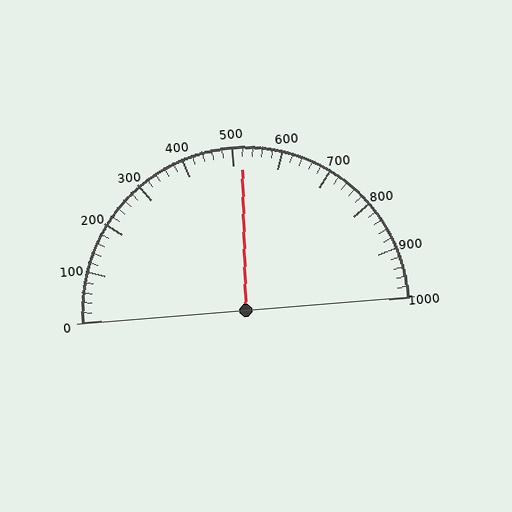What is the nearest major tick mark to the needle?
The nearest major tick mark is 500.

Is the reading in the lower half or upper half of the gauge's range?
The reading is in the upper half of the range (0 to 1000).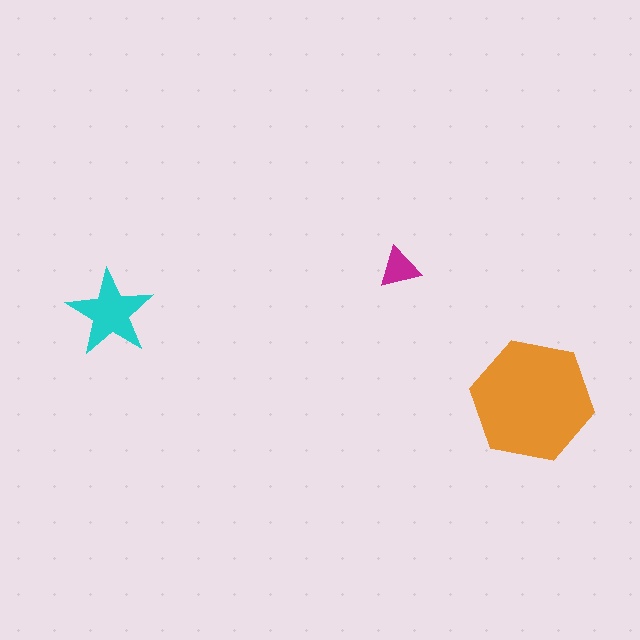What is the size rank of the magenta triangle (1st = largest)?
3rd.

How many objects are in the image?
There are 3 objects in the image.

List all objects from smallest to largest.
The magenta triangle, the cyan star, the orange hexagon.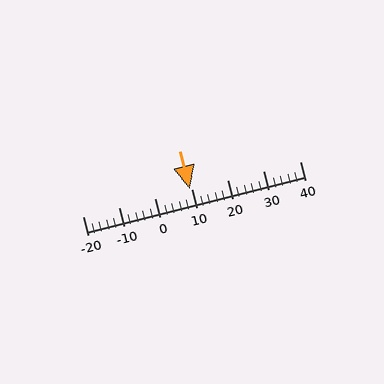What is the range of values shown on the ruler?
The ruler shows values from -20 to 40.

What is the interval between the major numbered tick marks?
The major tick marks are spaced 10 units apart.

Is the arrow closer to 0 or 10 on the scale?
The arrow is closer to 10.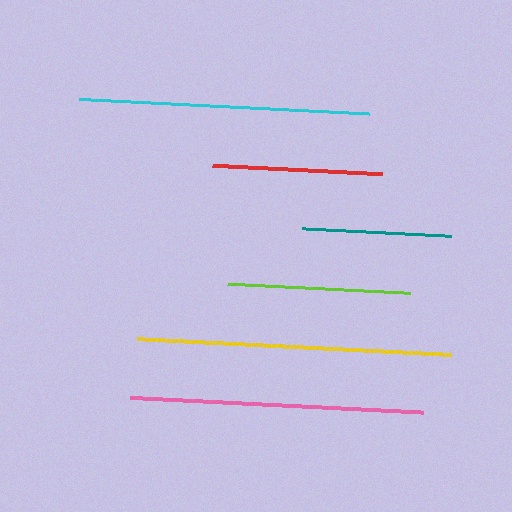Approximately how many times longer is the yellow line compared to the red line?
The yellow line is approximately 1.9 times the length of the red line.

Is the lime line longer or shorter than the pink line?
The pink line is longer than the lime line.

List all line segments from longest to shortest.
From longest to shortest: yellow, pink, cyan, lime, red, teal.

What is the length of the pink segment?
The pink segment is approximately 294 pixels long.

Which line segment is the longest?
The yellow line is the longest at approximately 316 pixels.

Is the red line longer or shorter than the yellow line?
The yellow line is longer than the red line.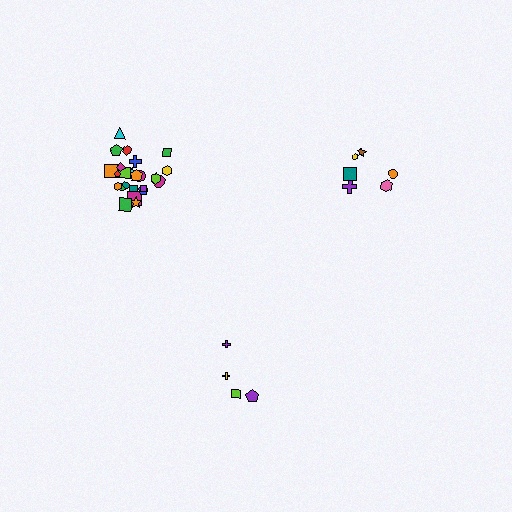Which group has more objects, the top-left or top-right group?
The top-left group.